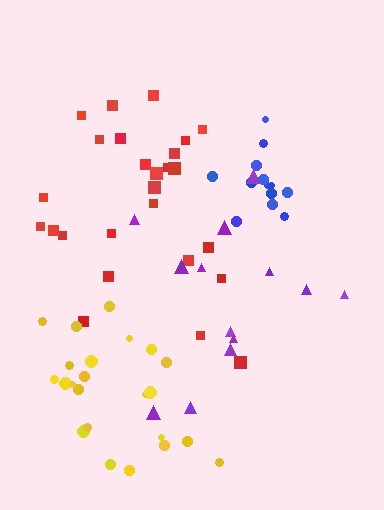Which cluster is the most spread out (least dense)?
Purple.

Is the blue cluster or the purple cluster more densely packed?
Blue.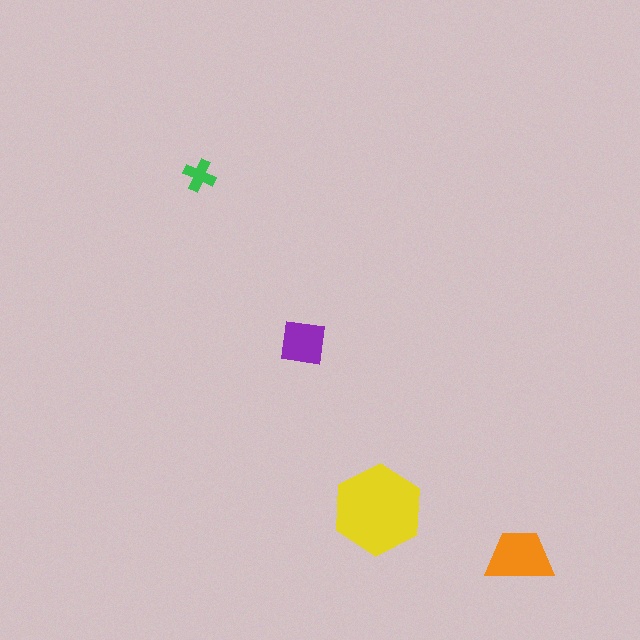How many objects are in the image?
There are 4 objects in the image.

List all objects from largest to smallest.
The yellow hexagon, the orange trapezoid, the purple square, the green cross.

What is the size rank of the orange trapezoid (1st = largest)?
2nd.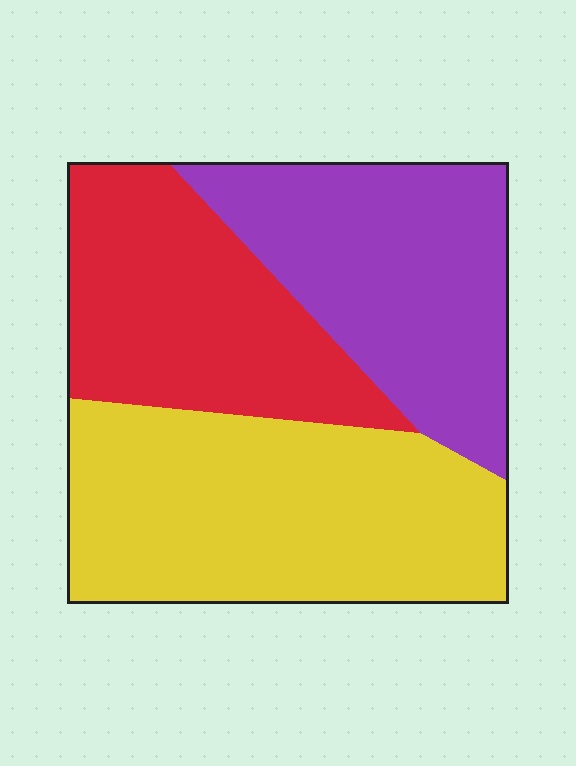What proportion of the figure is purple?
Purple covers roughly 30% of the figure.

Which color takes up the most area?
Yellow, at roughly 40%.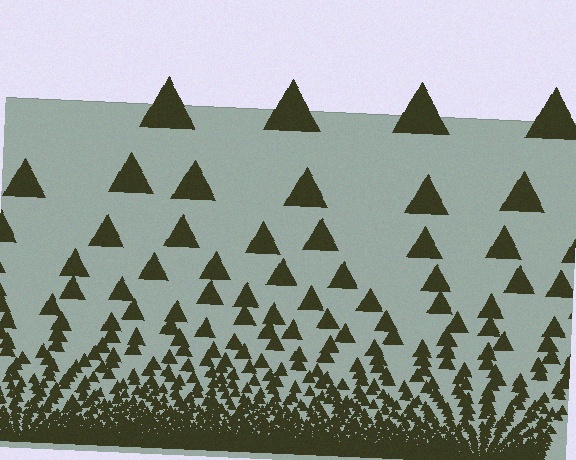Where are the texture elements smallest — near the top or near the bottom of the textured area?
Near the bottom.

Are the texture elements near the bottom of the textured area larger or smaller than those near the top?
Smaller. The gradient is inverted — elements near the bottom are smaller and denser.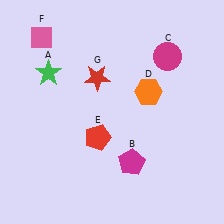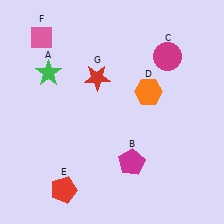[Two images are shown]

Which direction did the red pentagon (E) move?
The red pentagon (E) moved down.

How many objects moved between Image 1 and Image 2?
1 object moved between the two images.